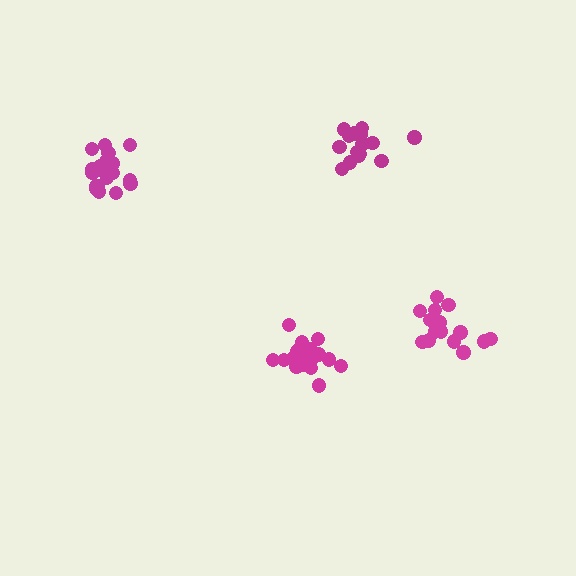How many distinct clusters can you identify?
There are 4 distinct clusters.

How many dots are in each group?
Group 1: 20 dots, Group 2: 21 dots, Group 3: 15 dots, Group 4: 15 dots (71 total).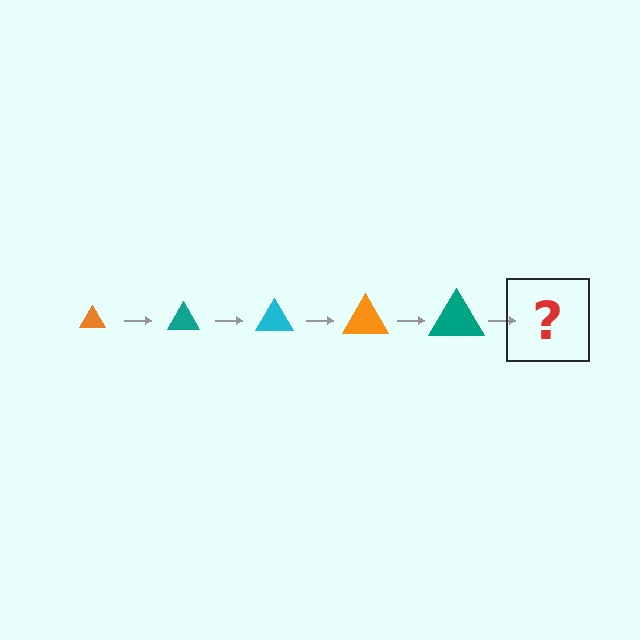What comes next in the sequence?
The next element should be a cyan triangle, larger than the previous one.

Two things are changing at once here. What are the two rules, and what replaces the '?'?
The two rules are that the triangle grows larger each step and the color cycles through orange, teal, and cyan. The '?' should be a cyan triangle, larger than the previous one.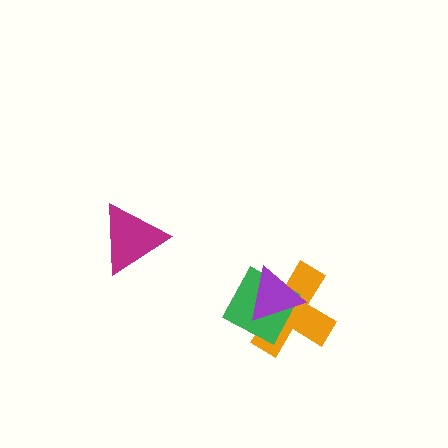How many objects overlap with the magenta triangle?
0 objects overlap with the magenta triangle.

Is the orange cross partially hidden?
Yes, it is partially covered by another shape.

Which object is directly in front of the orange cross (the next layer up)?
The green diamond is directly in front of the orange cross.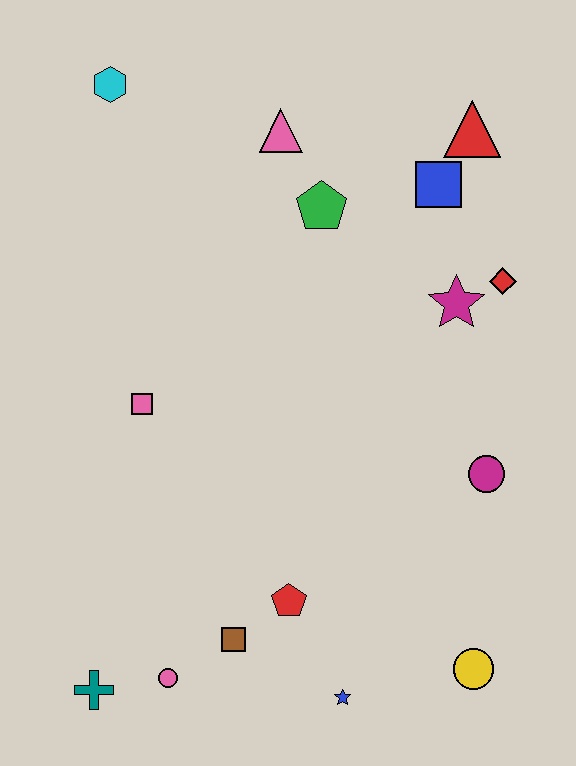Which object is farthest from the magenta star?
The teal cross is farthest from the magenta star.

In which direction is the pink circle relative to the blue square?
The pink circle is below the blue square.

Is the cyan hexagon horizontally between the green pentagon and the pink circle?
No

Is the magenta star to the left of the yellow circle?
Yes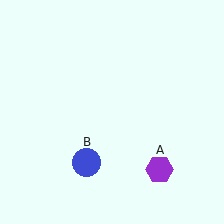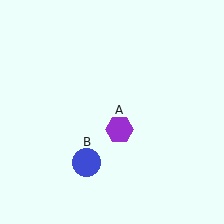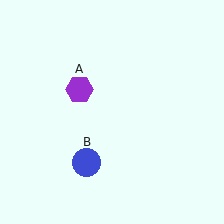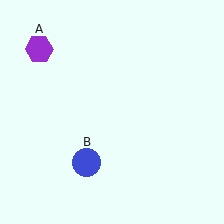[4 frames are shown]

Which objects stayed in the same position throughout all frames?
Blue circle (object B) remained stationary.